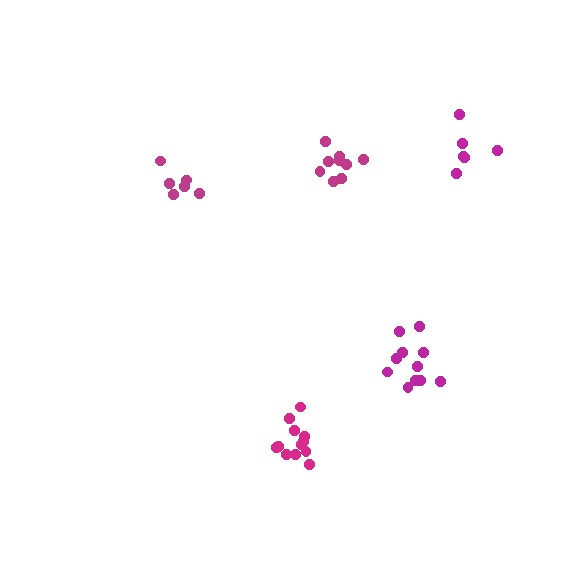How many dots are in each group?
Group 1: 11 dots, Group 2: 12 dots, Group 3: 9 dots, Group 4: 6 dots, Group 5: 6 dots (44 total).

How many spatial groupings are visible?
There are 5 spatial groupings.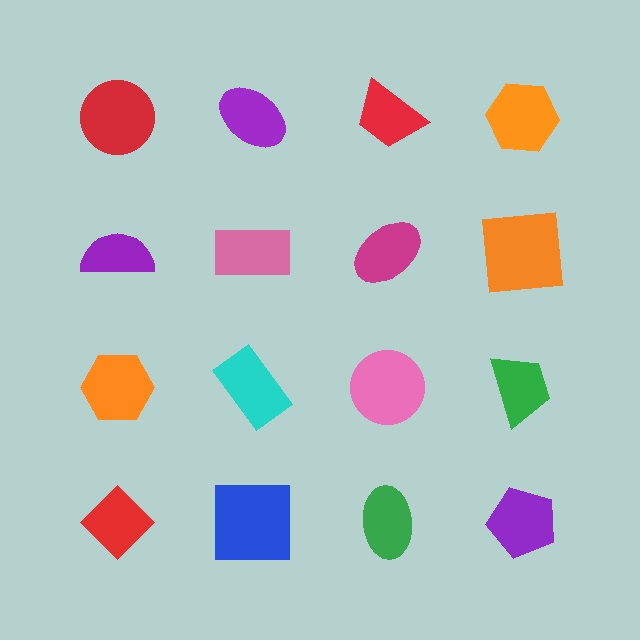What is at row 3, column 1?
An orange hexagon.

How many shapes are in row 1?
4 shapes.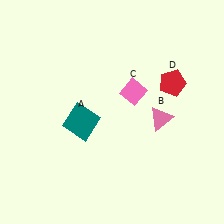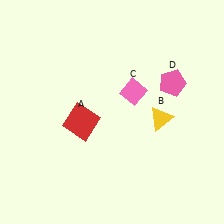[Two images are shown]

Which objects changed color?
A changed from teal to red. B changed from pink to yellow. D changed from red to pink.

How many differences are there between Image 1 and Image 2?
There are 3 differences between the two images.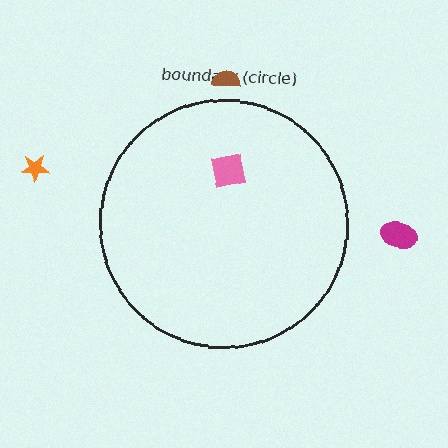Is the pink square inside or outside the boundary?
Inside.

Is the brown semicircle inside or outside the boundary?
Outside.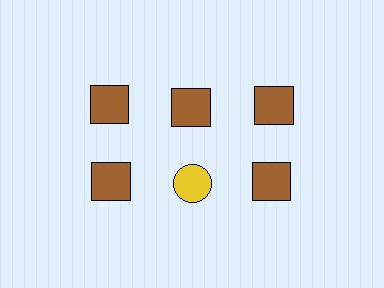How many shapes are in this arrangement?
There are 6 shapes arranged in a grid pattern.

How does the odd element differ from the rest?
It differs in both color (yellow instead of brown) and shape (circle instead of square).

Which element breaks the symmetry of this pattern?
The yellow circle in the second row, second from left column breaks the symmetry. All other shapes are brown squares.